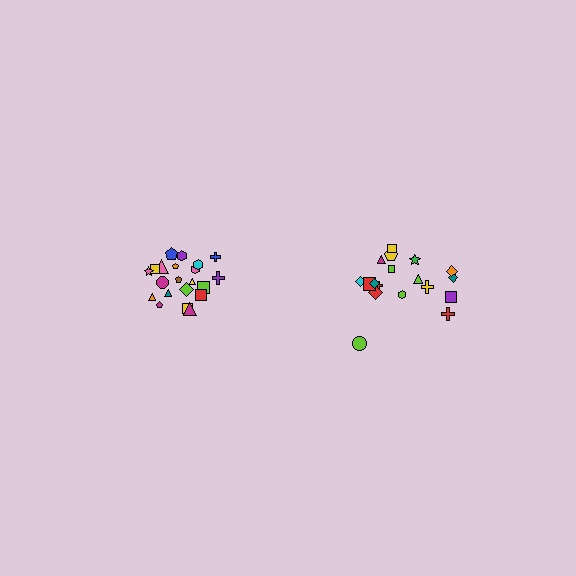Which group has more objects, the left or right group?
The left group.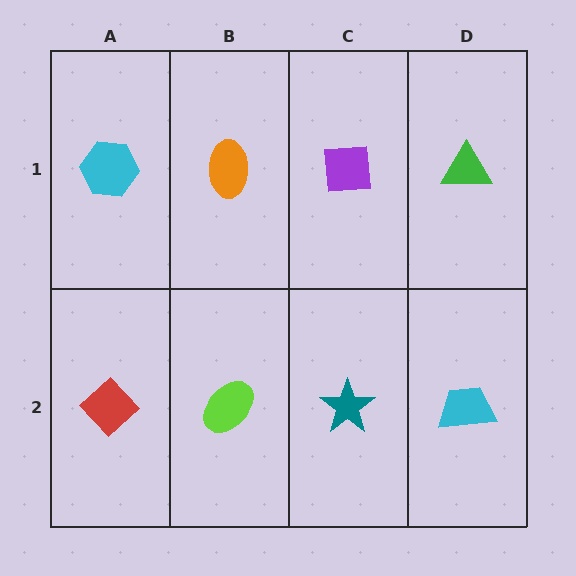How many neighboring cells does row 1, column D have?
2.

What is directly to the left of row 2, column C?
A lime ellipse.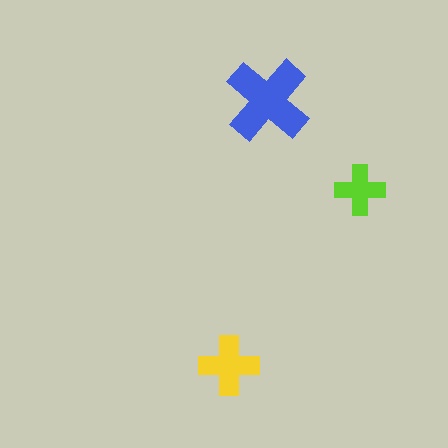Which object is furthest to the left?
The yellow cross is leftmost.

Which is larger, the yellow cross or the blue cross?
The blue one.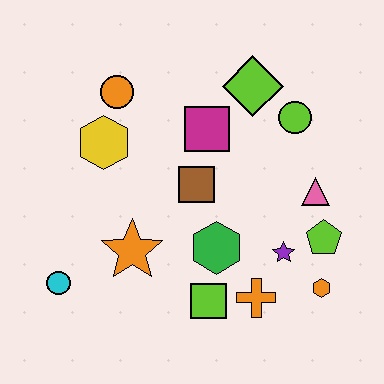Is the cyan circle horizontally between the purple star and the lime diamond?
No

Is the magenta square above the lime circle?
No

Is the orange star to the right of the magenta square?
No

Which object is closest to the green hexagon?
The lime square is closest to the green hexagon.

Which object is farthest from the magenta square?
The cyan circle is farthest from the magenta square.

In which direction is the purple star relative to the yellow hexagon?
The purple star is to the right of the yellow hexagon.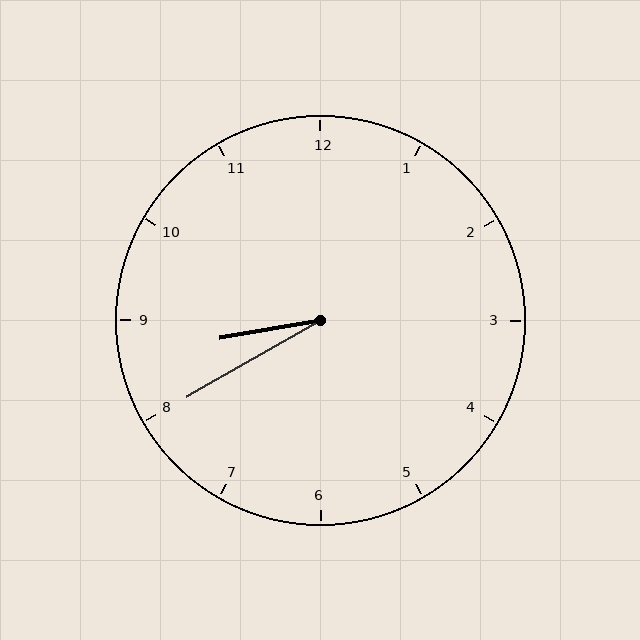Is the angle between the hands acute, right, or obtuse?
It is acute.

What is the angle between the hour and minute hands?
Approximately 20 degrees.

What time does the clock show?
8:40.